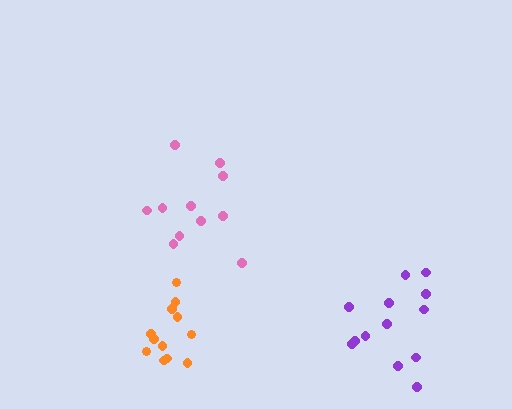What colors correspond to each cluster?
The clusters are colored: purple, pink, orange.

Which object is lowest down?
The orange cluster is bottommost.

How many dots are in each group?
Group 1: 13 dots, Group 2: 11 dots, Group 3: 12 dots (36 total).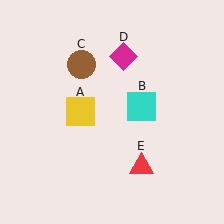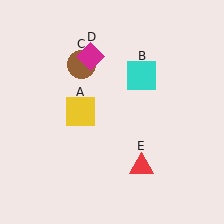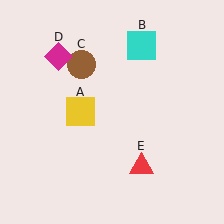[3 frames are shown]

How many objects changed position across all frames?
2 objects changed position: cyan square (object B), magenta diamond (object D).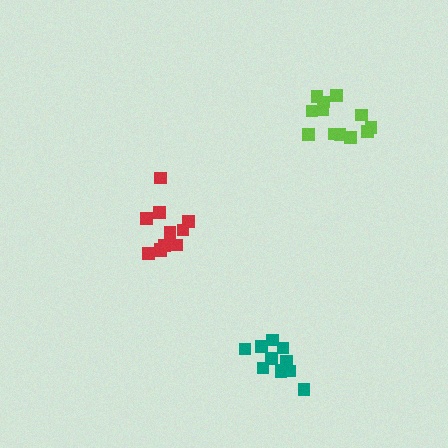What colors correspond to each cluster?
The clusters are colored: teal, red, lime.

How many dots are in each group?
Group 1: 11 dots, Group 2: 11 dots, Group 3: 12 dots (34 total).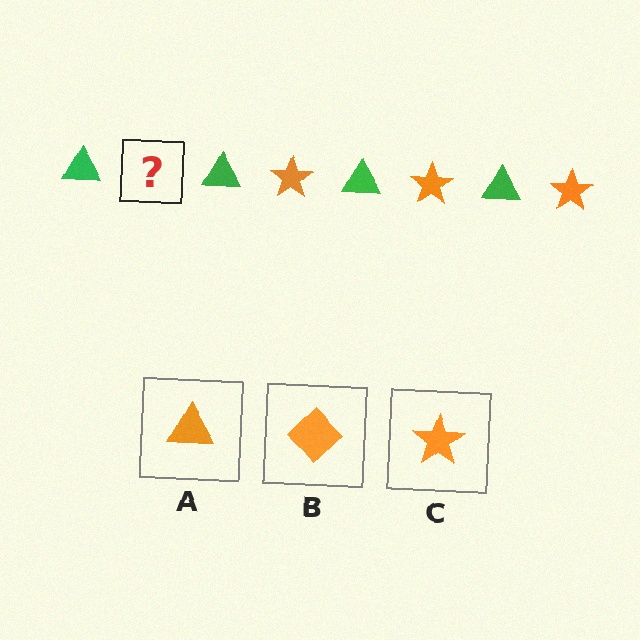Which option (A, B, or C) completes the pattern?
C.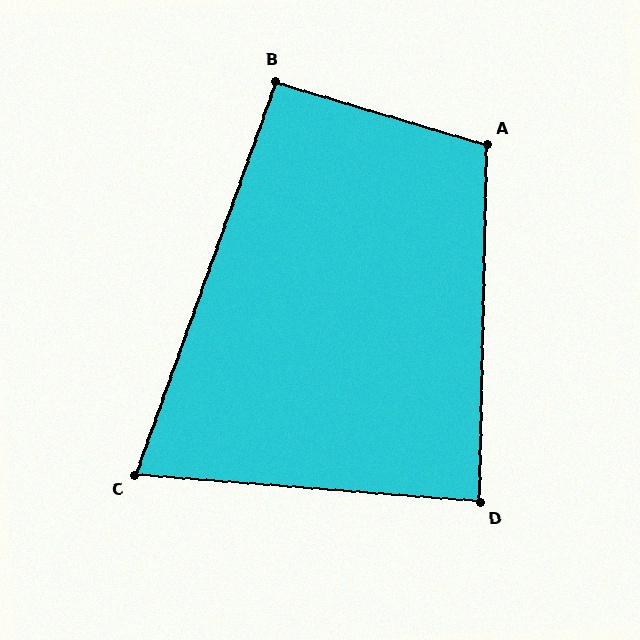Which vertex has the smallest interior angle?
C, at approximately 75 degrees.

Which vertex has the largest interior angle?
A, at approximately 105 degrees.